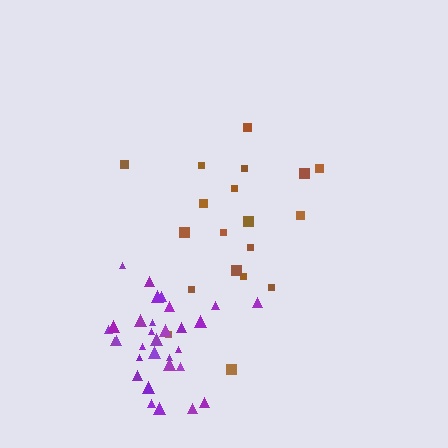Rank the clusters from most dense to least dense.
purple, brown.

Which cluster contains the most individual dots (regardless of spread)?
Purple (31).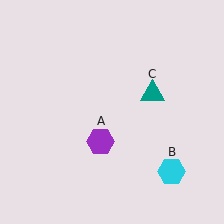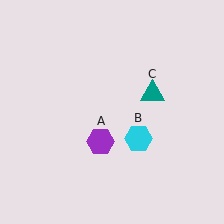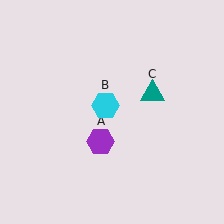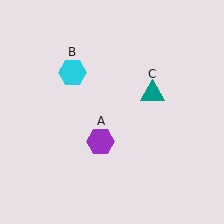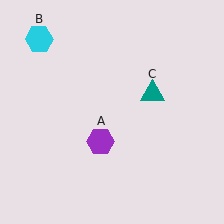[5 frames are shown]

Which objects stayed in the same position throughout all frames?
Purple hexagon (object A) and teal triangle (object C) remained stationary.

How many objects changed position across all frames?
1 object changed position: cyan hexagon (object B).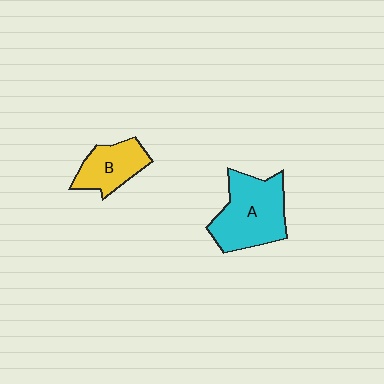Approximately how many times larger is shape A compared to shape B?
Approximately 1.7 times.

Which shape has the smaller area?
Shape B (yellow).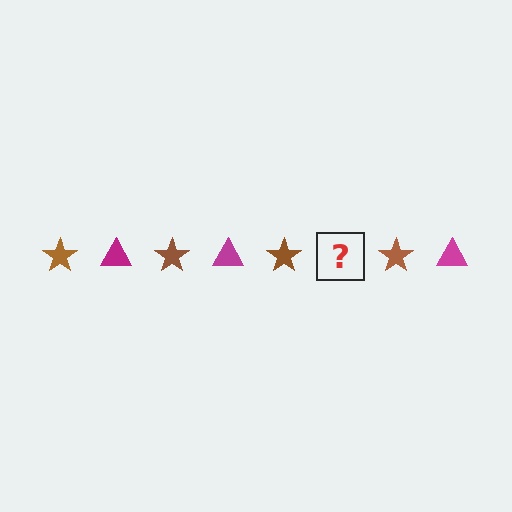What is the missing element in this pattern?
The missing element is a magenta triangle.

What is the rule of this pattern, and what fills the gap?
The rule is that the pattern alternates between brown star and magenta triangle. The gap should be filled with a magenta triangle.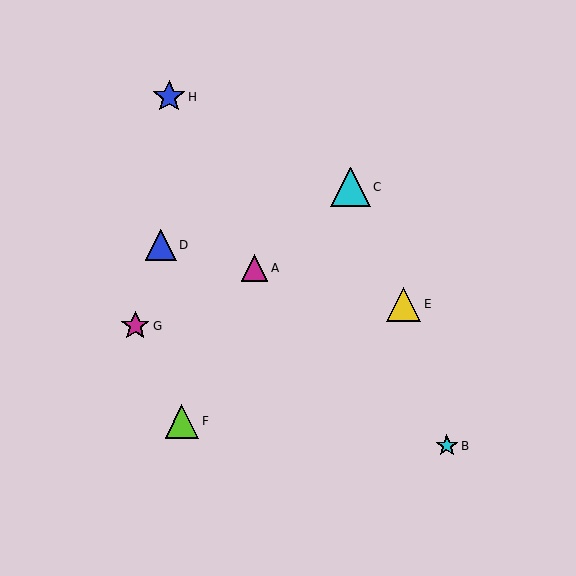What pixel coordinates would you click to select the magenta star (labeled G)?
Click at (135, 326) to select the magenta star G.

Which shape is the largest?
The cyan triangle (labeled C) is the largest.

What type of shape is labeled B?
Shape B is a cyan star.